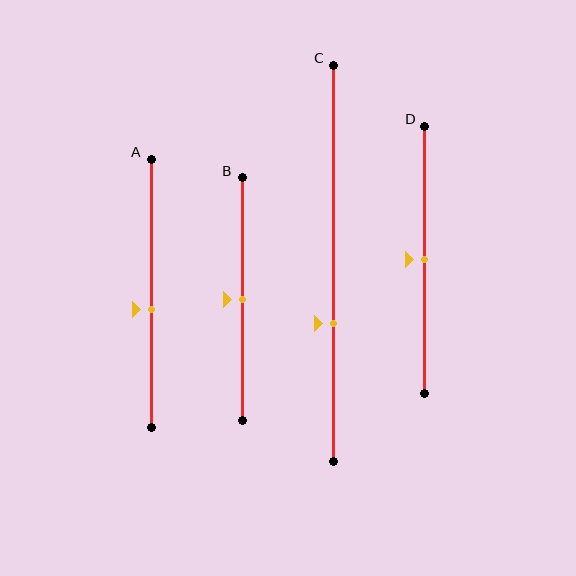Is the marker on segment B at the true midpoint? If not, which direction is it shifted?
Yes, the marker on segment B is at the true midpoint.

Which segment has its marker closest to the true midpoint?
Segment B has its marker closest to the true midpoint.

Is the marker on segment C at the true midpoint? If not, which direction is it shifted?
No, the marker on segment C is shifted downward by about 15% of the segment length.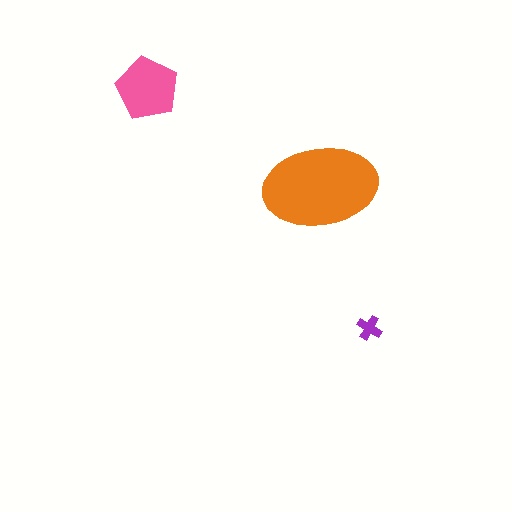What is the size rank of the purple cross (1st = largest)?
3rd.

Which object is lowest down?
The purple cross is bottommost.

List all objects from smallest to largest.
The purple cross, the pink pentagon, the orange ellipse.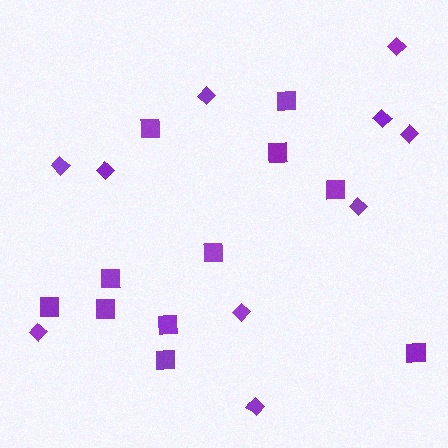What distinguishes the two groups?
There are 2 groups: one group of diamonds (10) and one group of squares (11).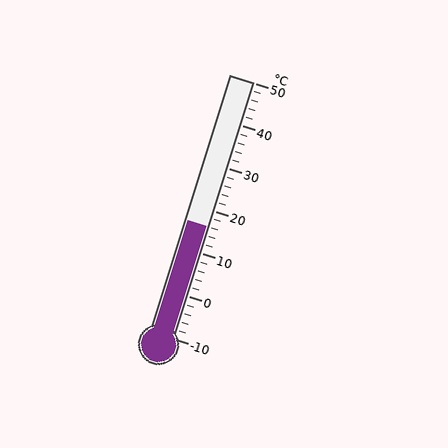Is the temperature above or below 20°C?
The temperature is below 20°C.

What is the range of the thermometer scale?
The thermometer scale ranges from -10°C to 50°C.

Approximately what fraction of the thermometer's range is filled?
The thermometer is filled to approximately 45% of its range.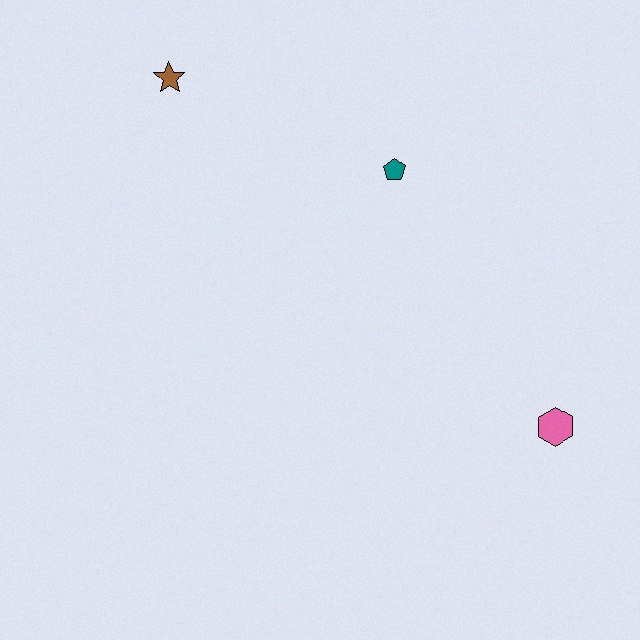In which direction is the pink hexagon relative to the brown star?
The pink hexagon is to the right of the brown star.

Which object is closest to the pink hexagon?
The teal pentagon is closest to the pink hexagon.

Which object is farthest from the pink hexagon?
The brown star is farthest from the pink hexagon.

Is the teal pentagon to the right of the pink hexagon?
No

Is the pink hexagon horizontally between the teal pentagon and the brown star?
No